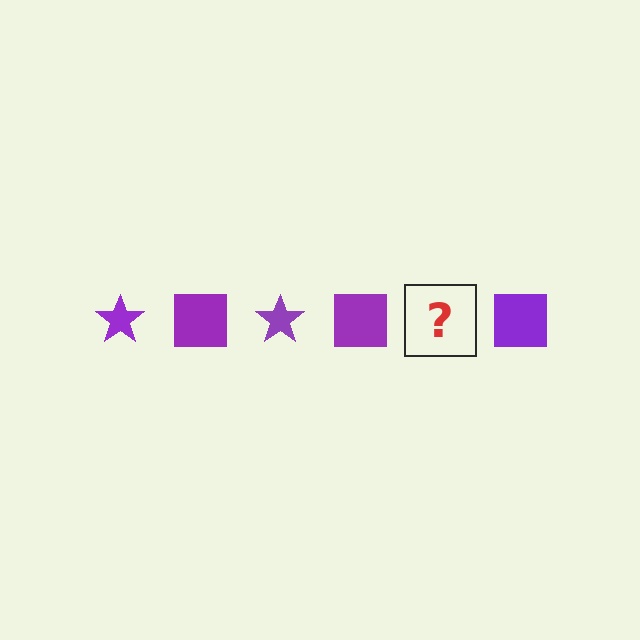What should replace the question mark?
The question mark should be replaced with a purple star.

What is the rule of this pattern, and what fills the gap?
The rule is that the pattern cycles through star, square shapes in purple. The gap should be filled with a purple star.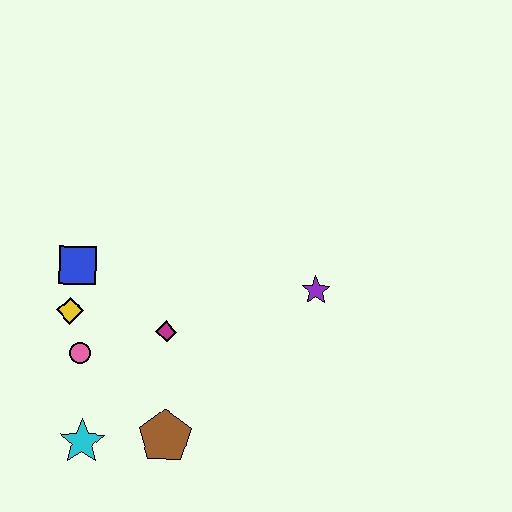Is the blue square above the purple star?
Yes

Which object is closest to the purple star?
The magenta diamond is closest to the purple star.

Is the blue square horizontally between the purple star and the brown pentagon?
No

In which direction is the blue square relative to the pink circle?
The blue square is above the pink circle.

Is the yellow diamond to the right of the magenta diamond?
No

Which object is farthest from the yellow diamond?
The purple star is farthest from the yellow diamond.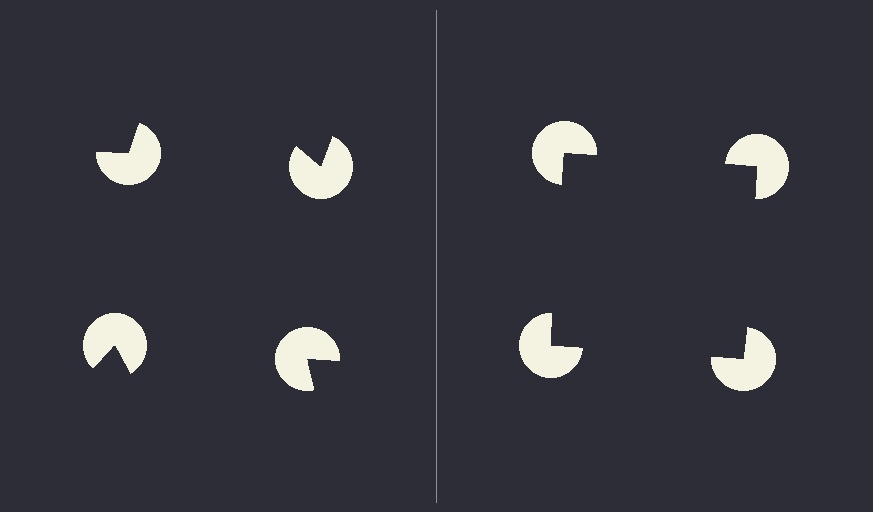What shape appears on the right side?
An illusory square.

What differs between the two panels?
The pac-man discs are positioned identically on both sides; only the wedge orientations differ. On the right they align to a square; on the left they are misaligned.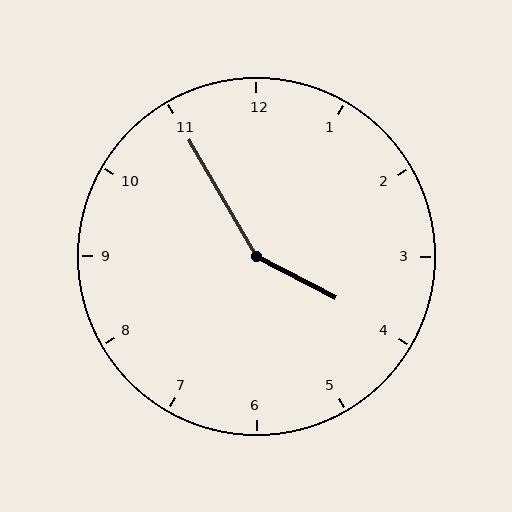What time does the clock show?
3:55.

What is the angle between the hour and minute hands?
Approximately 148 degrees.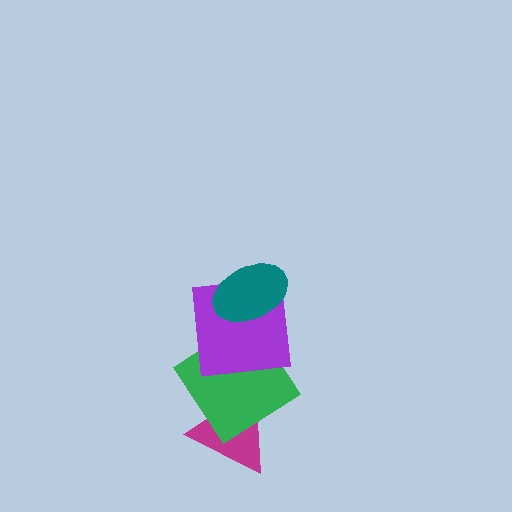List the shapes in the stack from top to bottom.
From top to bottom: the teal ellipse, the purple square, the green diamond, the magenta triangle.